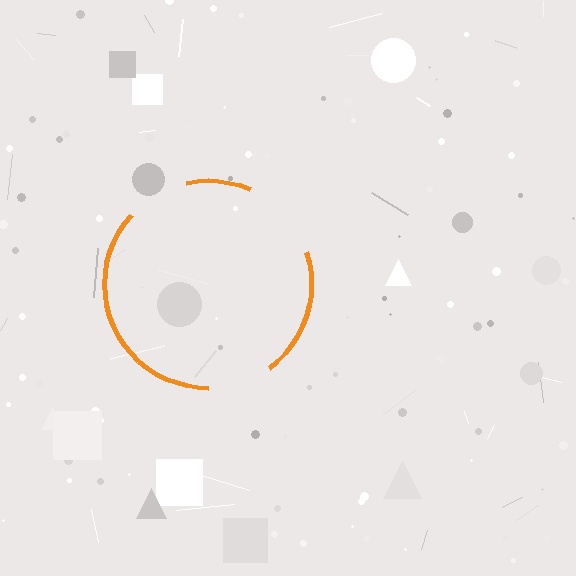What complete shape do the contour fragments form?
The contour fragments form a circle.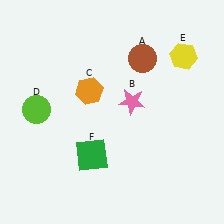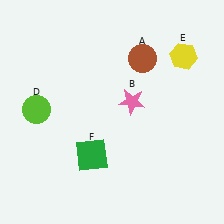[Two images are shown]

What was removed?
The orange hexagon (C) was removed in Image 2.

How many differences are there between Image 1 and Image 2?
There is 1 difference between the two images.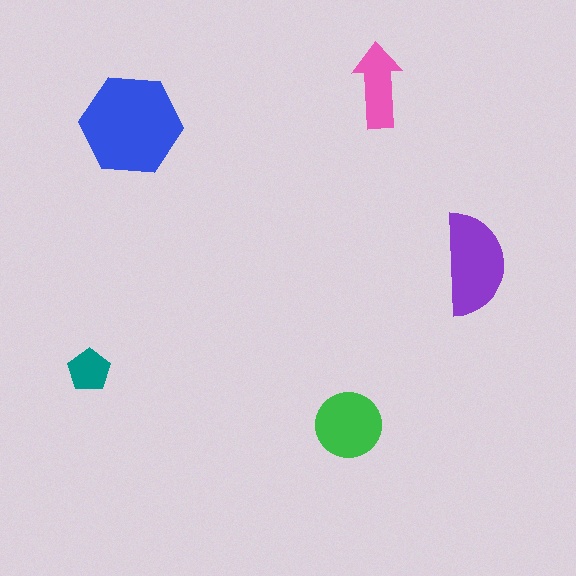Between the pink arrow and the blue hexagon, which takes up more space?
The blue hexagon.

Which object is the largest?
The blue hexagon.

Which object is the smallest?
The teal pentagon.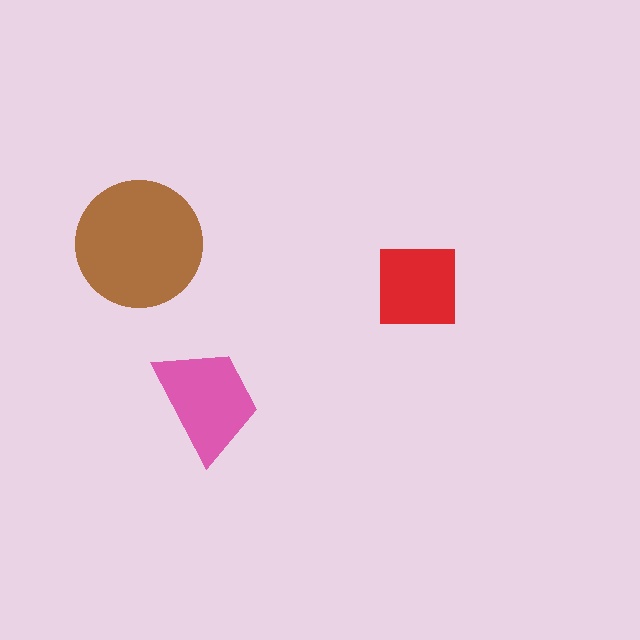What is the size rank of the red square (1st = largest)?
3rd.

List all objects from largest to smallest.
The brown circle, the pink trapezoid, the red square.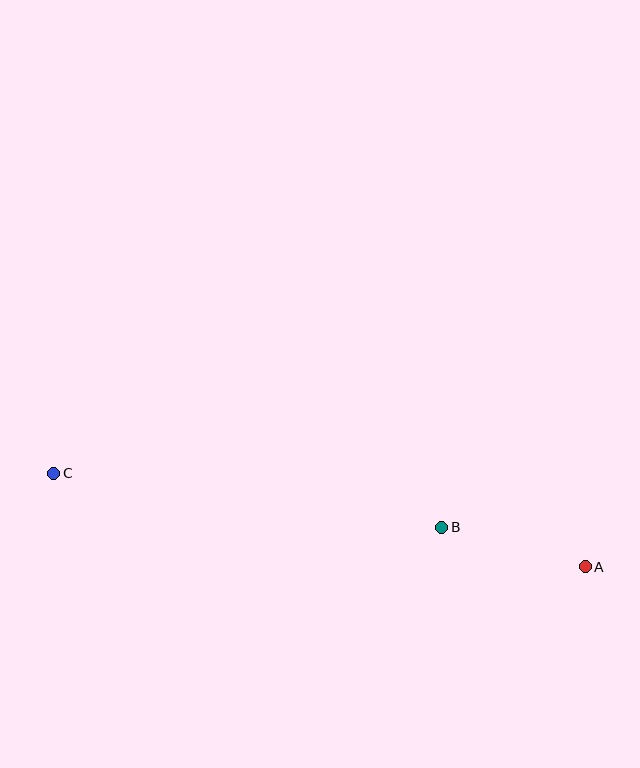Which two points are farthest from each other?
Points A and C are farthest from each other.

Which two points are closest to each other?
Points A and B are closest to each other.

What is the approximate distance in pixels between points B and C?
The distance between B and C is approximately 392 pixels.